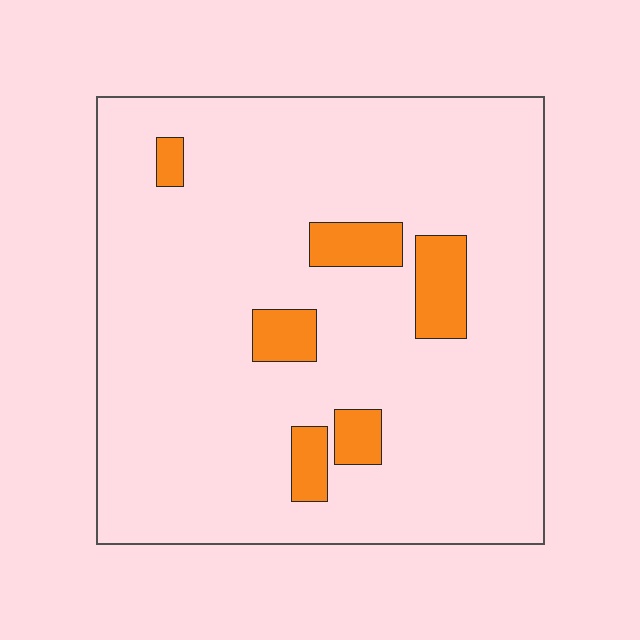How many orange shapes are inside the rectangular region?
6.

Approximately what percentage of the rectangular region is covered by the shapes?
Approximately 10%.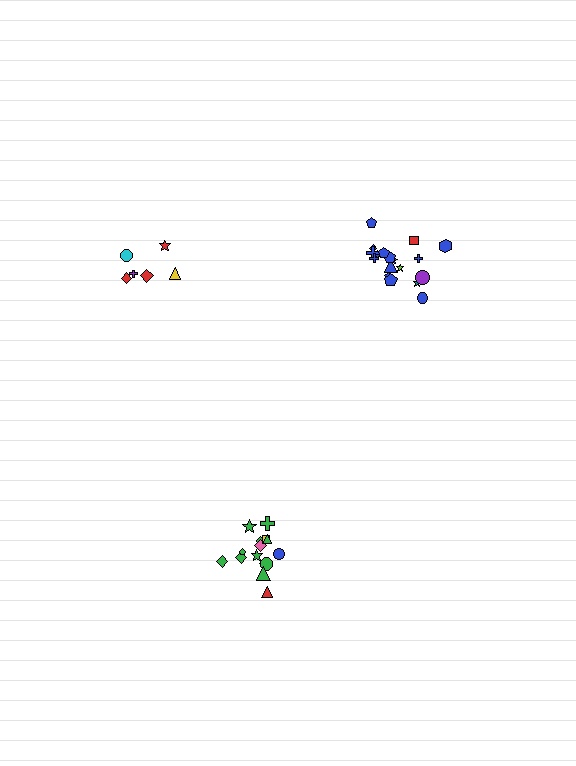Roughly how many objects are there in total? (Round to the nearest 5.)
Roughly 40 objects in total.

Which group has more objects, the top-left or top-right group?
The top-right group.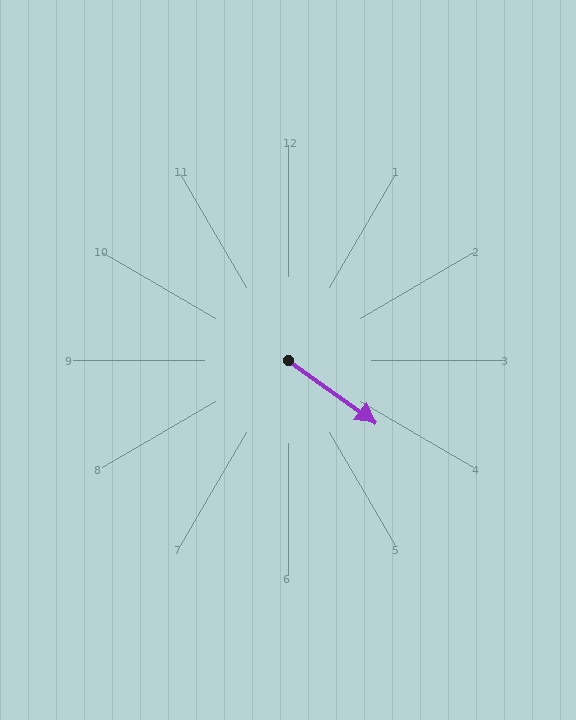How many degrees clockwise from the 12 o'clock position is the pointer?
Approximately 125 degrees.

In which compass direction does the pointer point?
Southeast.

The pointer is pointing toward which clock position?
Roughly 4 o'clock.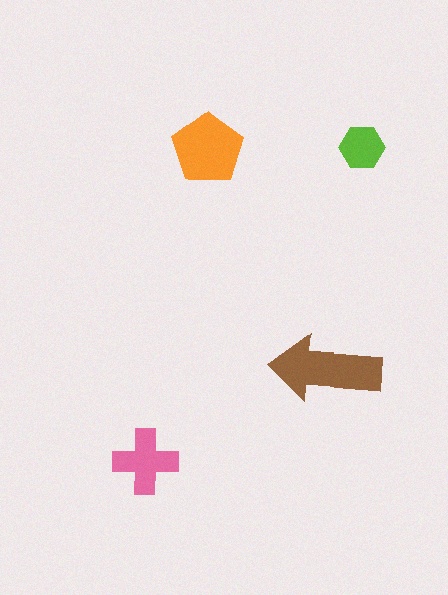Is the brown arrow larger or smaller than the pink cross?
Larger.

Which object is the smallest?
The lime hexagon.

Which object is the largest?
The brown arrow.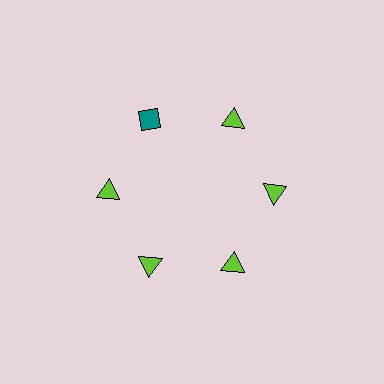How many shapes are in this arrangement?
There are 6 shapes arranged in a ring pattern.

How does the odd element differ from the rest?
It differs in both color (teal instead of lime) and shape (diamond instead of triangle).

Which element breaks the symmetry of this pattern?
The teal diamond at roughly the 11 o'clock position breaks the symmetry. All other shapes are lime triangles.